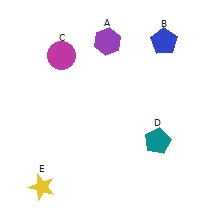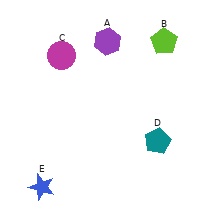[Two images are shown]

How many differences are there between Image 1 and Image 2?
There are 2 differences between the two images.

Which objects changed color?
B changed from blue to lime. E changed from yellow to blue.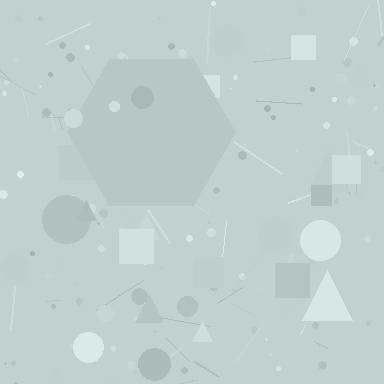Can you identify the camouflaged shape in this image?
The camouflaged shape is a hexagon.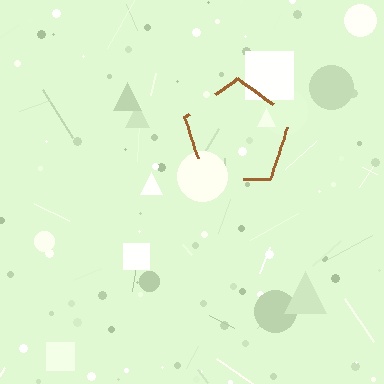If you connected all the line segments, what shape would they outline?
They would outline a pentagon.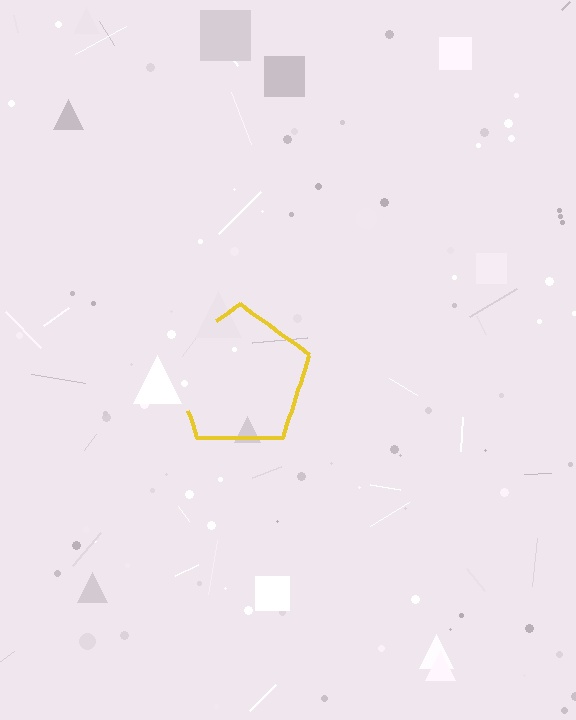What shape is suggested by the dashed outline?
The dashed outline suggests a pentagon.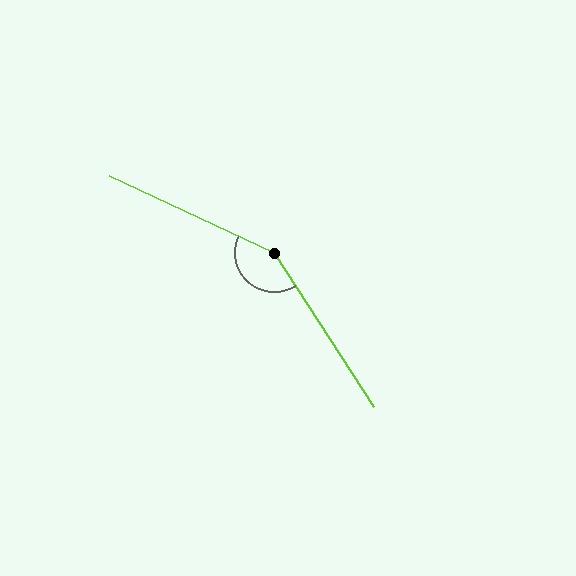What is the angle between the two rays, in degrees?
Approximately 148 degrees.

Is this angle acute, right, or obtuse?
It is obtuse.